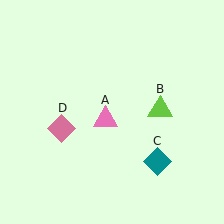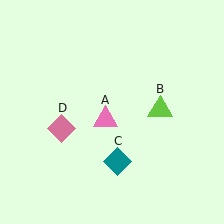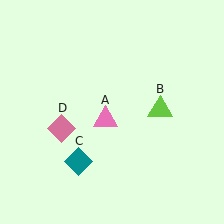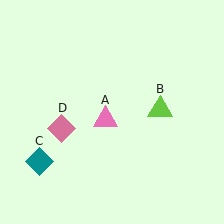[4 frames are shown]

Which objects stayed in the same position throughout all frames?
Pink triangle (object A) and lime triangle (object B) and pink diamond (object D) remained stationary.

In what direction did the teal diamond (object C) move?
The teal diamond (object C) moved left.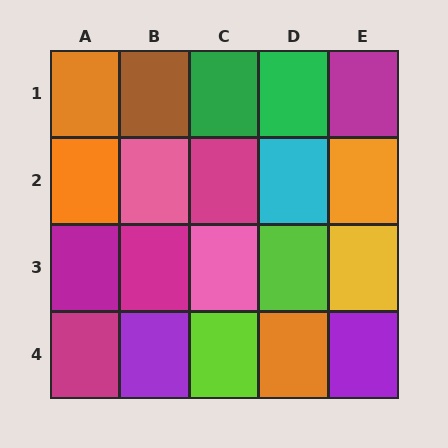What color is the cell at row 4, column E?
Purple.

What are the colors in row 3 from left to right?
Magenta, magenta, pink, lime, yellow.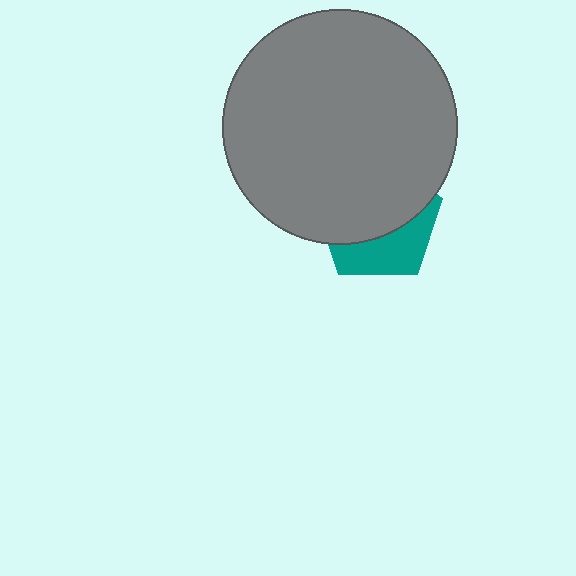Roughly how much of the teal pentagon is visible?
A small part of it is visible (roughly 37%).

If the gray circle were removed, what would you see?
You would see the complete teal pentagon.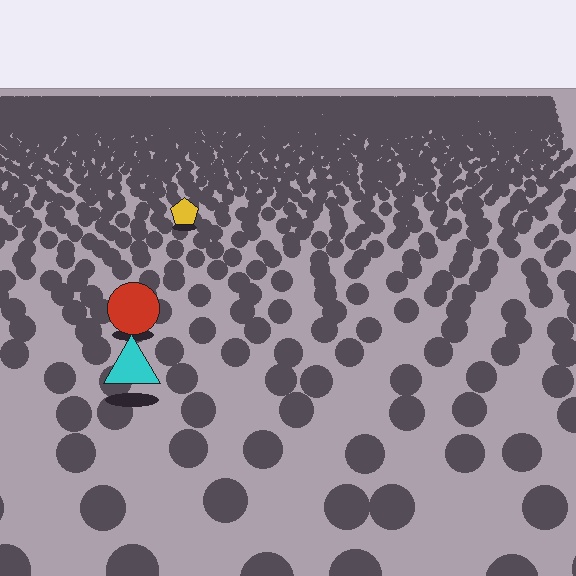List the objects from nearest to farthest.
From nearest to farthest: the cyan triangle, the red circle, the yellow pentagon.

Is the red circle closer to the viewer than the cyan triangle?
No. The cyan triangle is closer — you can tell from the texture gradient: the ground texture is coarser near it.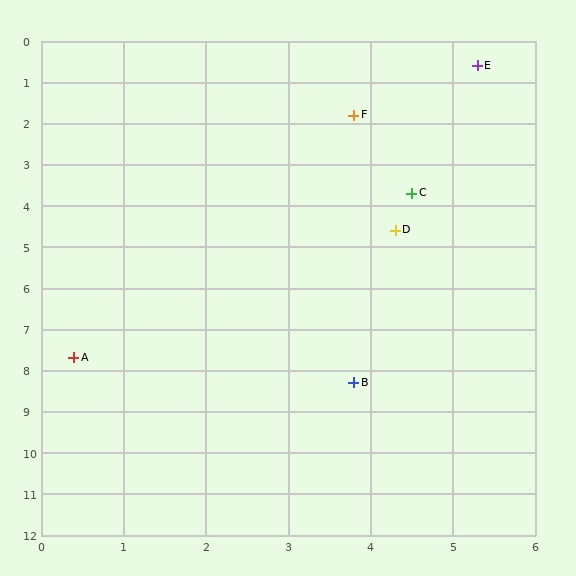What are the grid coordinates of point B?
Point B is at approximately (3.8, 8.3).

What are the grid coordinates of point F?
Point F is at approximately (3.8, 1.8).